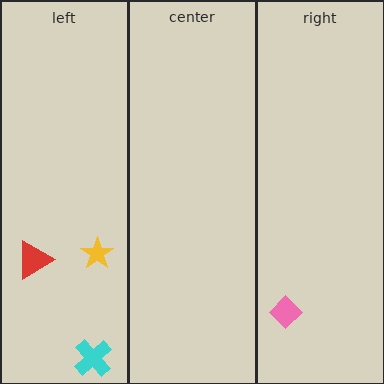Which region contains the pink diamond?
The right region.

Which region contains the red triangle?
The left region.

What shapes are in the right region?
The pink diamond.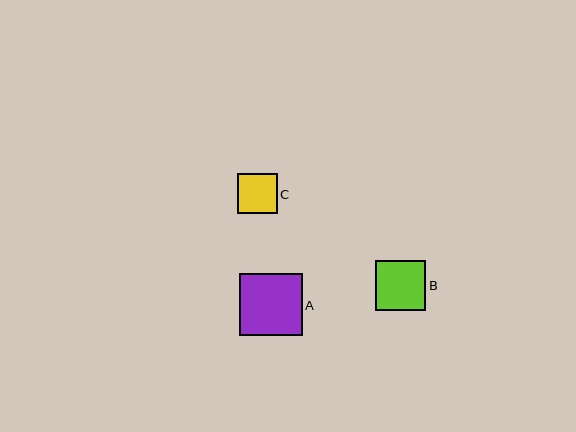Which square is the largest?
Square A is the largest with a size of approximately 62 pixels.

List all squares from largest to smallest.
From largest to smallest: A, B, C.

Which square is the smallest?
Square C is the smallest with a size of approximately 40 pixels.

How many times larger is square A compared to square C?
Square A is approximately 1.6 times the size of square C.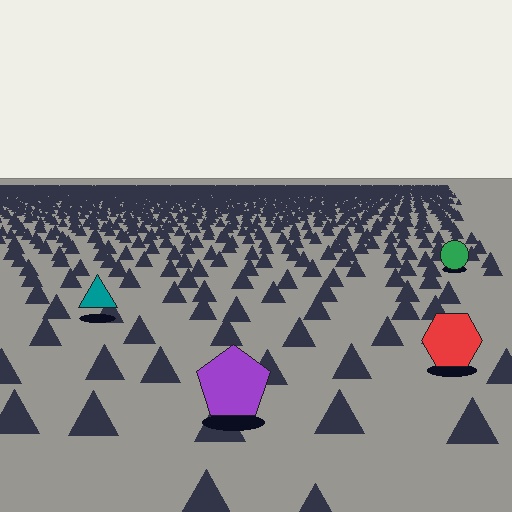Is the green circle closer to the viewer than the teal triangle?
No. The teal triangle is closer — you can tell from the texture gradient: the ground texture is coarser near it.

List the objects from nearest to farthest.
From nearest to farthest: the purple pentagon, the red hexagon, the teal triangle, the green circle.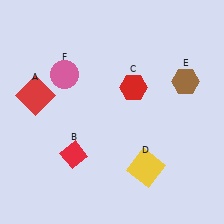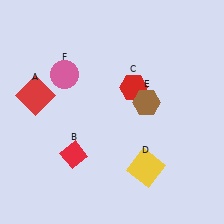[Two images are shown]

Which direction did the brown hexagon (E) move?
The brown hexagon (E) moved left.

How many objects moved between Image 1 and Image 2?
1 object moved between the two images.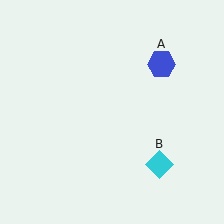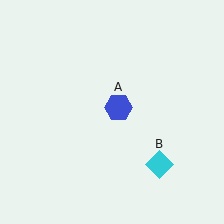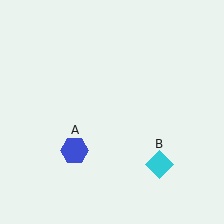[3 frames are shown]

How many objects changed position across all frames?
1 object changed position: blue hexagon (object A).